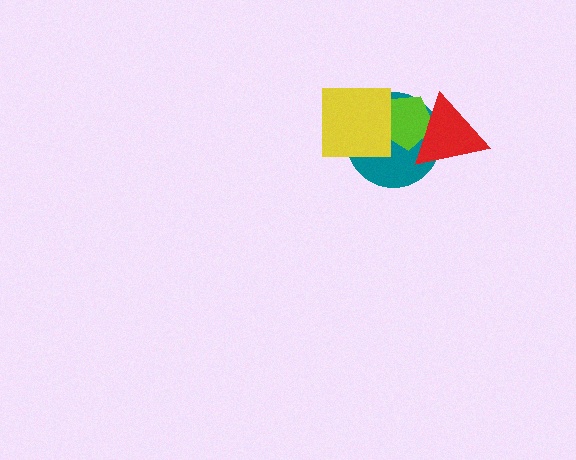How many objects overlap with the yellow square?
2 objects overlap with the yellow square.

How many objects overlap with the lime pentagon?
3 objects overlap with the lime pentagon.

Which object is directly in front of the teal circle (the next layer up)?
The lime pentagon is directly in front of the teal circle.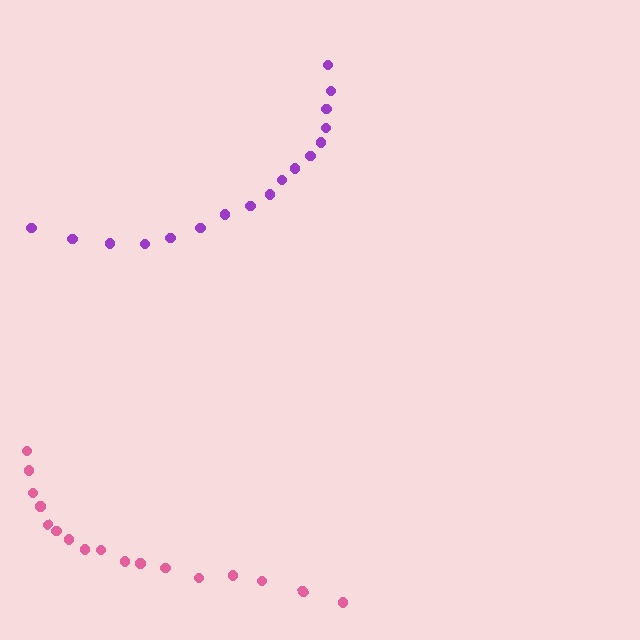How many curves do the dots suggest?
There are 2 distinct paths.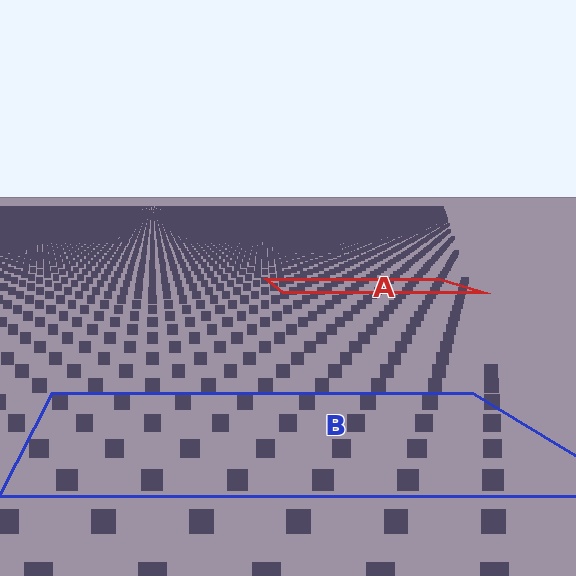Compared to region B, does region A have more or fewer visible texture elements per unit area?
Region A has more texture elements per unit area — they are packed more densely because it is farther away.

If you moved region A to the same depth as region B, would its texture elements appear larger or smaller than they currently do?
They would appear larger. At a closer depth, the same texture elements are projected at a bigger on-screen size.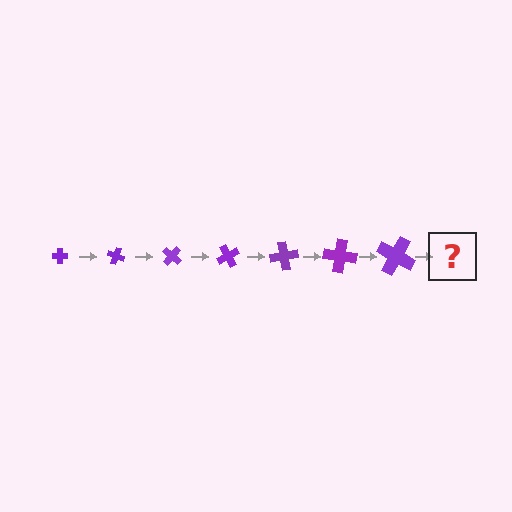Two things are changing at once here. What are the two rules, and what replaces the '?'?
The two rules are that the cross grows larger each step and it rotates 20 degrees each step. The '?' should be a cross, larger than the previous one and rotated 140 degrees from the start.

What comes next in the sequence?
The next element should be a cross, larger than the previous one and rotated 140 degrees from the start.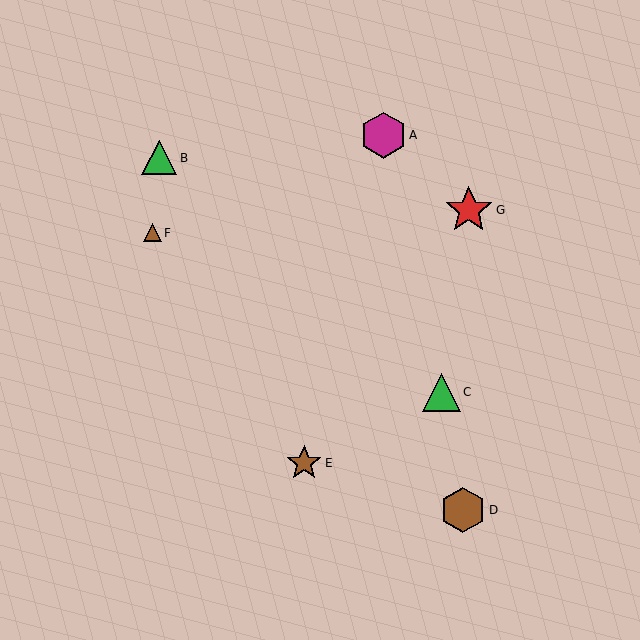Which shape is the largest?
The red star (labeled G) is the largest.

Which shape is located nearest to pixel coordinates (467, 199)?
The red star (labeled G) at (469, 210) is nearest to that location.